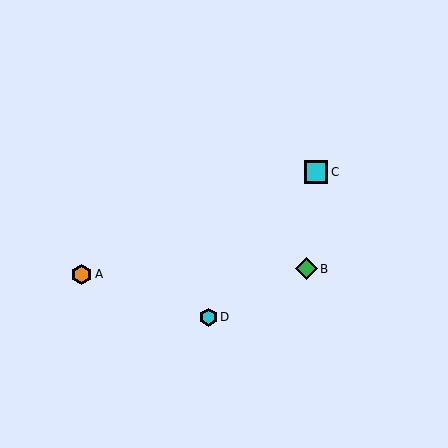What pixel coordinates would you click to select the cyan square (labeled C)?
Click at (316, 172) to select the cyan square C.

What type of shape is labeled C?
Shape C is a cyan square.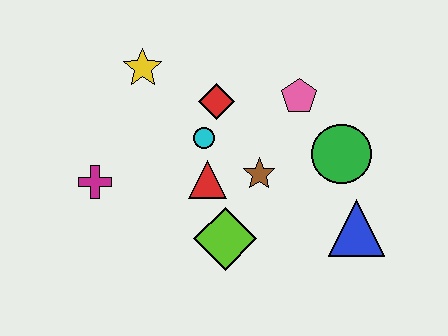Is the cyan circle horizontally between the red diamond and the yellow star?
Yes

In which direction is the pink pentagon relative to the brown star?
The pink pentagon is above the brown star.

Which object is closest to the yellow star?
The red diamond is closest to the yellow star.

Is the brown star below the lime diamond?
No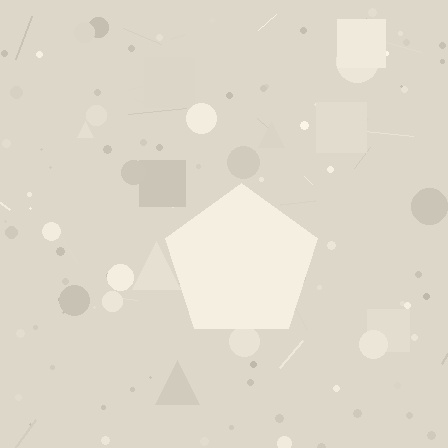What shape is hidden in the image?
A pentagon is hidden in the image.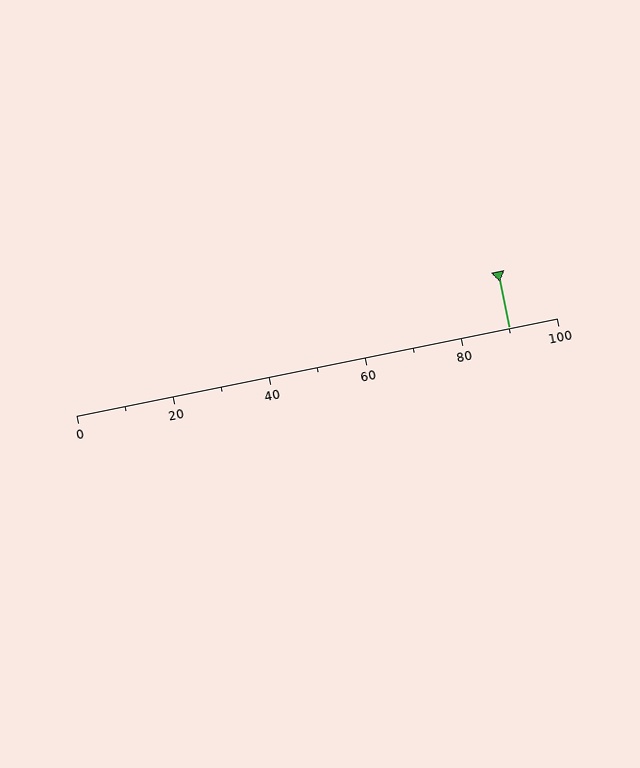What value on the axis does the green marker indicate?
The marker indicates approximately 90.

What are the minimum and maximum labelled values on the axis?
The axis runs from 0 to 100.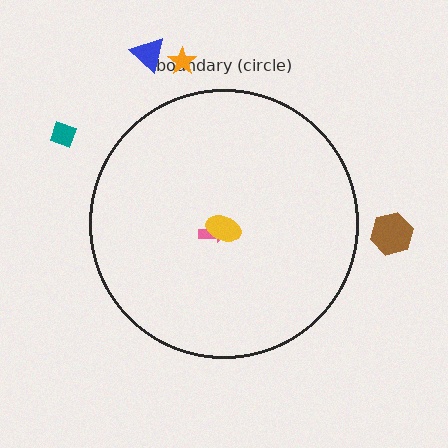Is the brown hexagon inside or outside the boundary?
Outside.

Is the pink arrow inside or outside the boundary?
Inside.